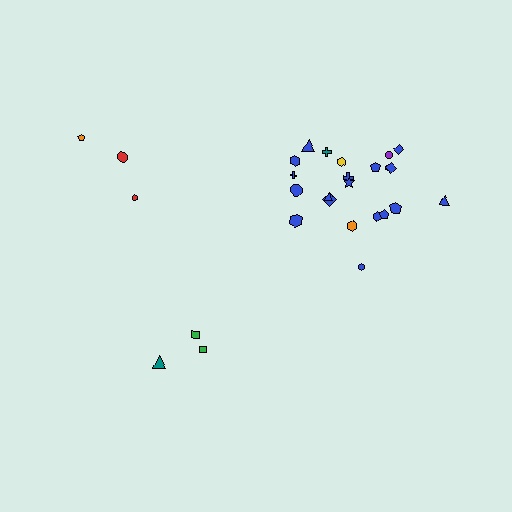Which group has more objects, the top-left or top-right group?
The top-right group.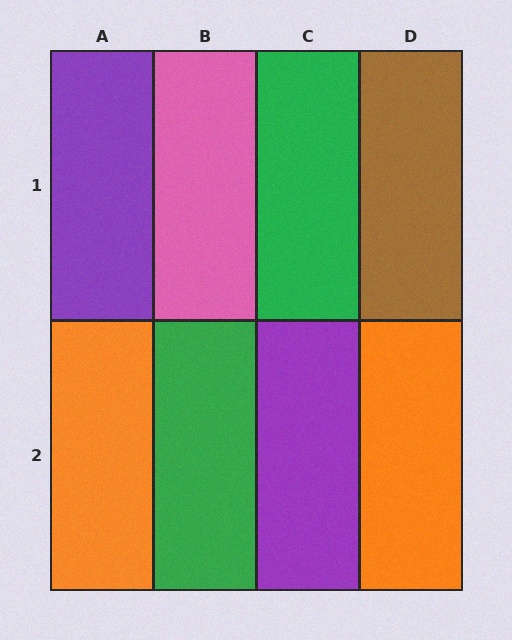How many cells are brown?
1 cell is brown.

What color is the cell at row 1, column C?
Green.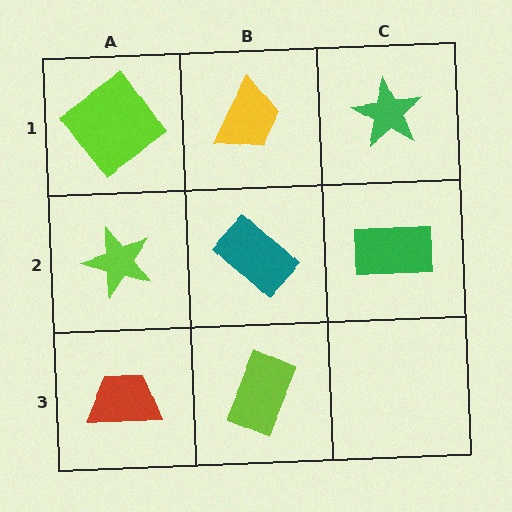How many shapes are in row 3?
2 shapes.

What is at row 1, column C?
A green star.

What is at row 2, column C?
A green rectangle.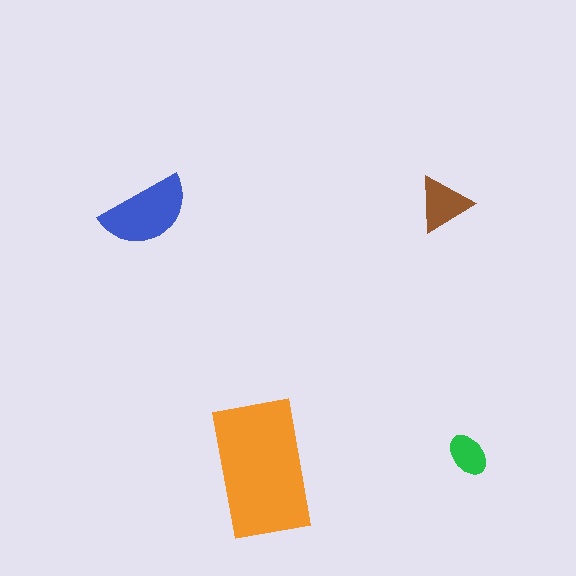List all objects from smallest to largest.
The green ellipse, the brown triangle, the blue semicircle, the orange rectangle.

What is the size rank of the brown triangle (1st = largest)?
3rd.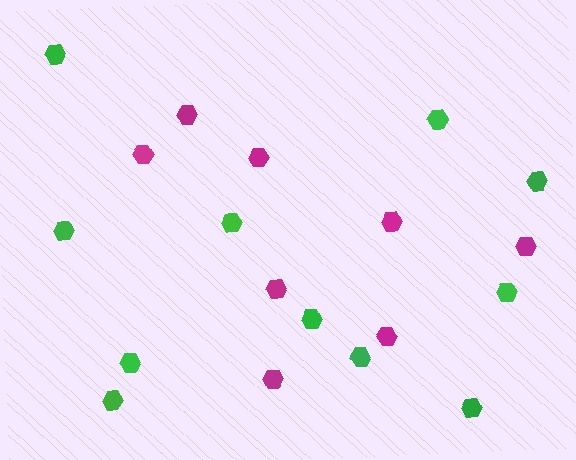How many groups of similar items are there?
There are 2 groups: one group of magenta hexagons (8) and one group of green hexagons (11).